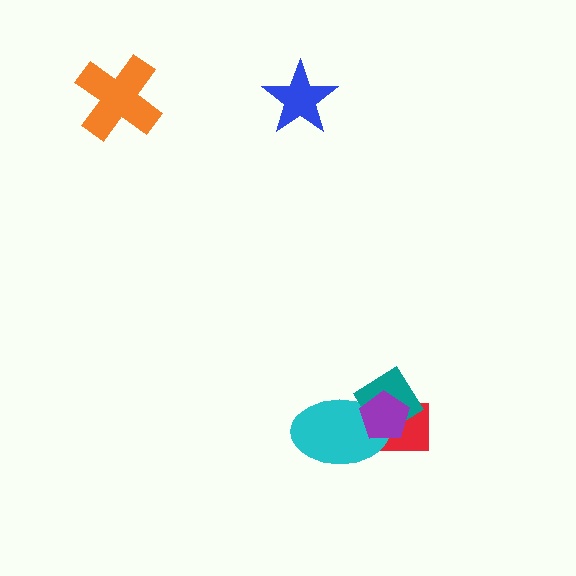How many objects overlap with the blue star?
0 objects overlap with the blue star.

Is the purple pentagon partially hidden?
No, no other shape covers it.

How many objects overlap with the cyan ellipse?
3 objects overlap with the cyan ellipse.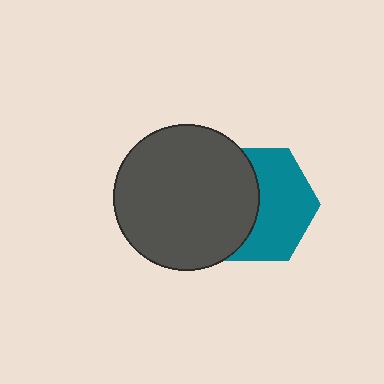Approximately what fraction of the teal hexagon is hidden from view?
Roughly 45% of the teal hexagon is hidden behind the dark gray circle.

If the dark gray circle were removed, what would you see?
You would see the complete teal hexagon.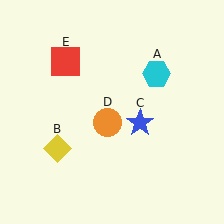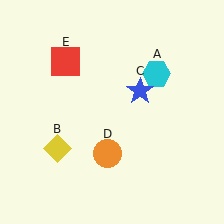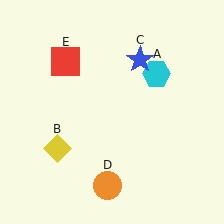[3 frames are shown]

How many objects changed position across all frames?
2 objects changed position: blue star (object C), orange circle (object D).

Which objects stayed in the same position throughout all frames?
Cyan hexagon (object A) and yellow diamond (object B) and red square (object E) remained stationary.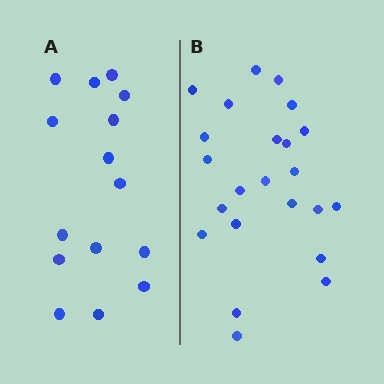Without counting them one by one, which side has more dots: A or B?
Region B (the right region) has more dots.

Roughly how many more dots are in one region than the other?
Region B has roughly 8 or so more dots than region A.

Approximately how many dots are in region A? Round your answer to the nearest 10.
About 20 dots. (The exact count is 15, which rounds to 20.)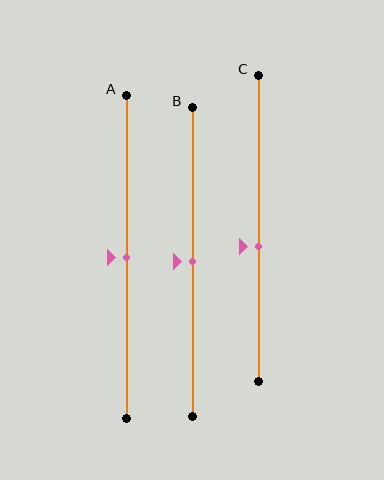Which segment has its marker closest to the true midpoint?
Segment A has its marker closest to the true midpoint.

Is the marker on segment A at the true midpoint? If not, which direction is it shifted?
Yes, the marker on segment A is at the true midpoint.